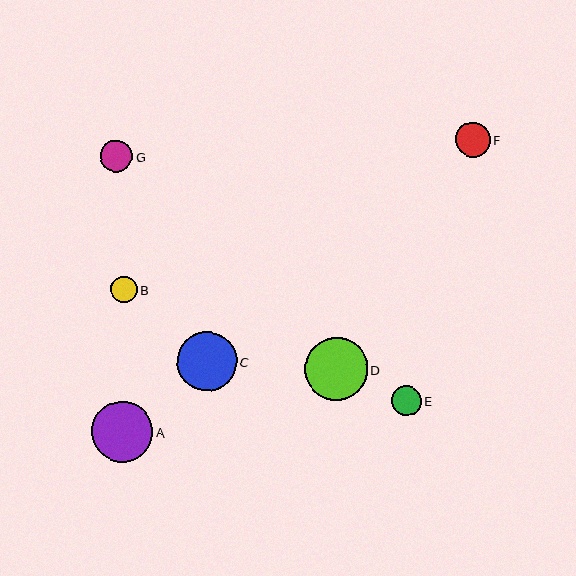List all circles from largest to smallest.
From largest to smallest: D, A, C, F, G, E, B.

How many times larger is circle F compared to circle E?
Circle F is approximately 1.2 times the size of circle E.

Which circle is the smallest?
Circle B is the smallest with a size of approximately 27 pixels.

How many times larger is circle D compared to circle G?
Circle D is approximately 1.9 times the size of circle G.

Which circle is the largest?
Circle D is the largest with a size of approximately 63 pixels.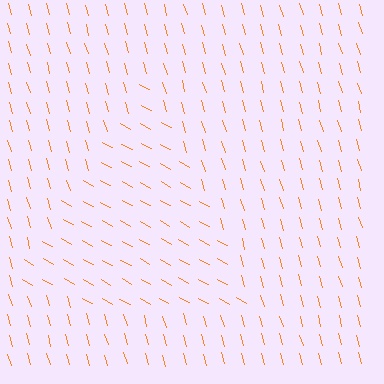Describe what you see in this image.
The image is filled with small orange line segments. A triangle region in the image has lines oriented differently from the surrounding lines, creating a visible texture boundary.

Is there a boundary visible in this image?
Yes, there is a texture boundary formed by a change in line orientation.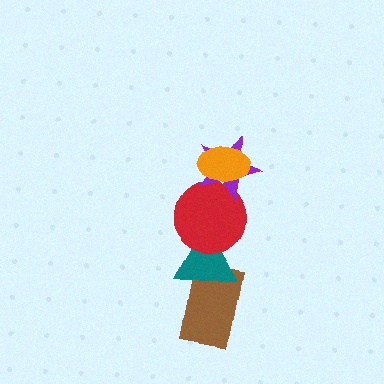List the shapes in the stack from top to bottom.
From top to bottom: the orange ellipse, the purple star, the red circle, the teal triangle, the brown rectangle.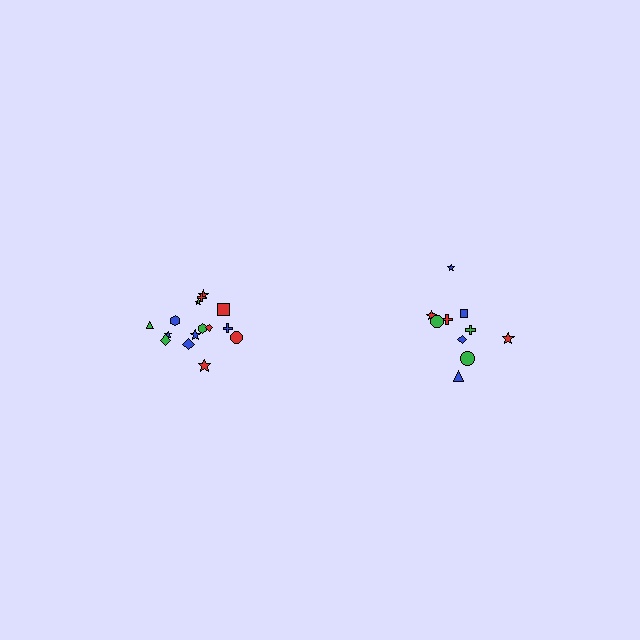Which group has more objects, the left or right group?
The left group.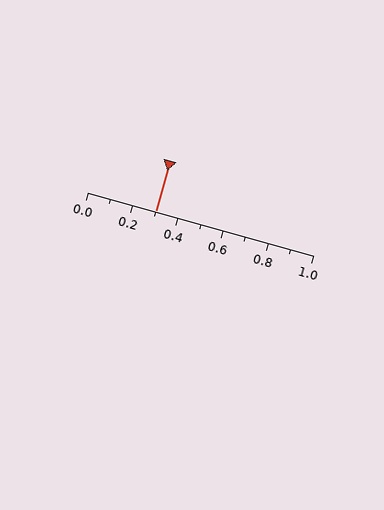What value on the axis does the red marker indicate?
The marker indicates approximately 0.3.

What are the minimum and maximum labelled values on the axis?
The axis runs from 0.0 to 1.0.